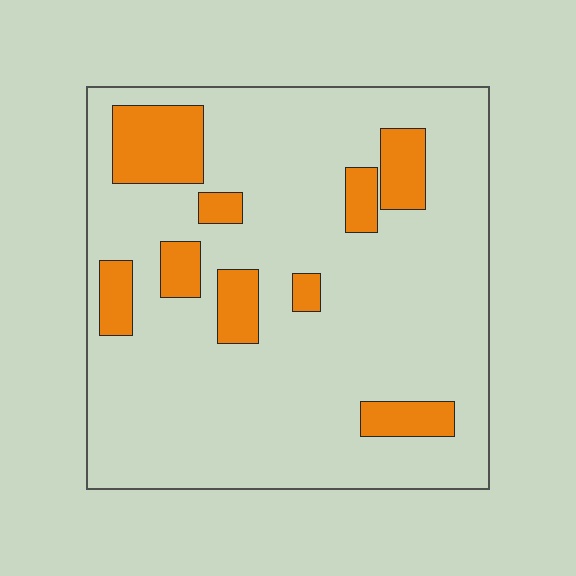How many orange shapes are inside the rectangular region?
9.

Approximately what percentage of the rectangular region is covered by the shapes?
Approximately 15%.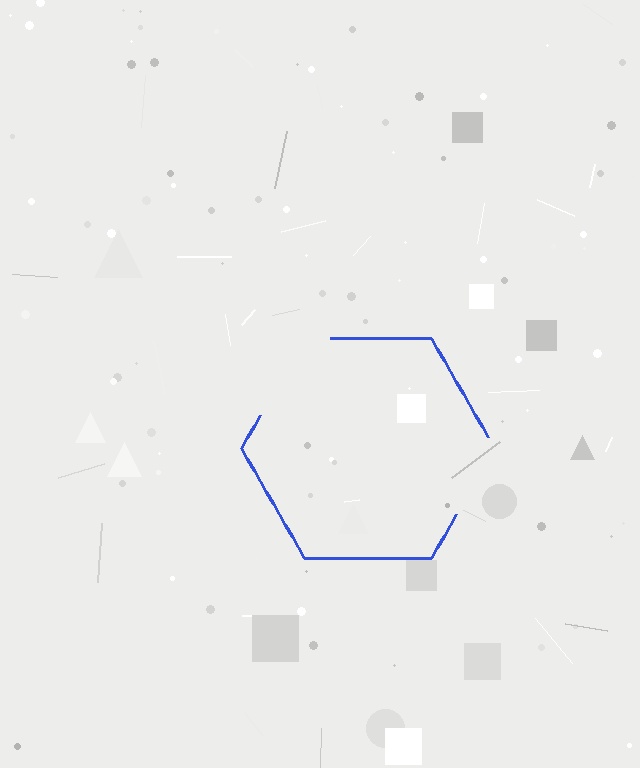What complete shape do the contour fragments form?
The contour fragments form a hexagon.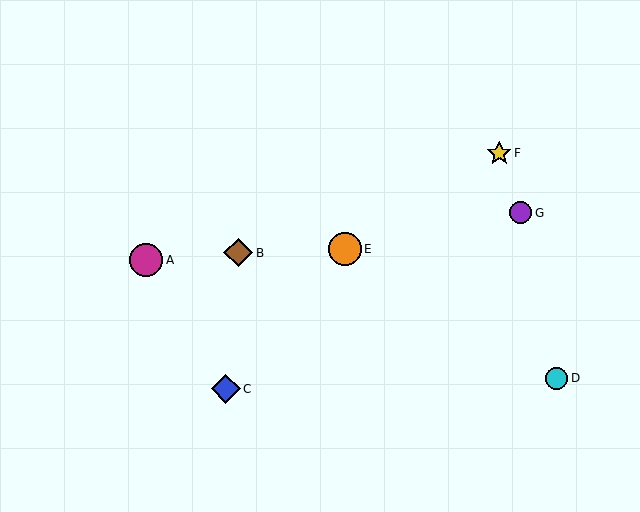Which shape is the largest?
The magenta circle (labeled A) is the largest.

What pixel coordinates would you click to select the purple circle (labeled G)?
Click at (521, 213) to select the purple circle G.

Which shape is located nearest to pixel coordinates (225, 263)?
The brown diamond (labeled B) at (238, 253) is nearest to that location.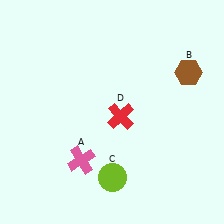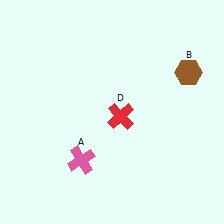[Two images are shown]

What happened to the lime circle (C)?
The lime circle (C) was removed in Image 2. It was in the bottom-right area of Image 1.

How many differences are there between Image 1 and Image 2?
There is 1 difference between the two images.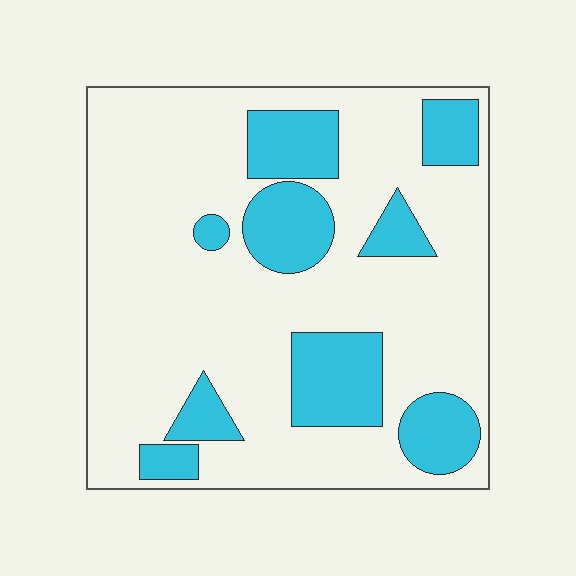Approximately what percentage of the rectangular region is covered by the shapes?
Approximately 25%.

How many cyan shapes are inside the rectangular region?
9.